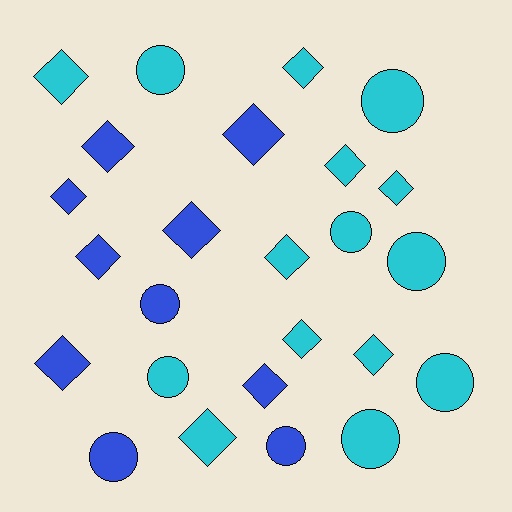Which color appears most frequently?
Cyan, with 15 objects.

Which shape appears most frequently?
Diamond, with 15 objects.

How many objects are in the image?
There are 25 objects.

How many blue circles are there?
There are 3 blue circles.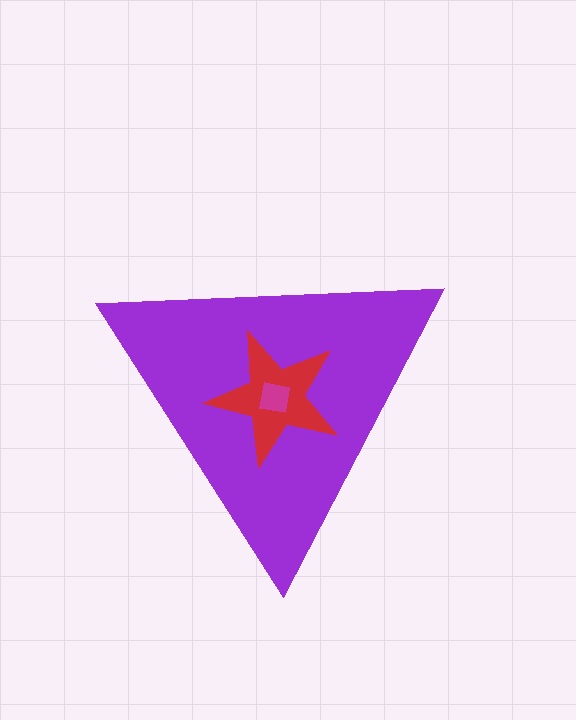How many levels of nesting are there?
3.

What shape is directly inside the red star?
The magenta square.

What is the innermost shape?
The magenta square.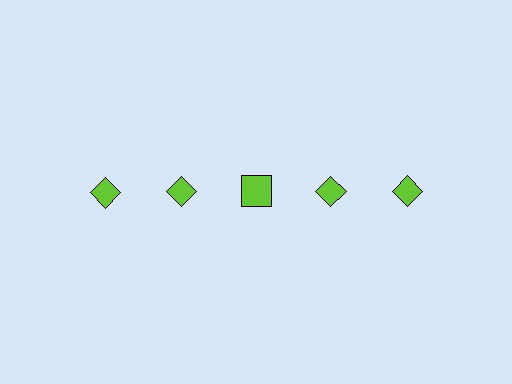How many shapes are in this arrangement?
There are 5 shapes arranged in a grid pattern.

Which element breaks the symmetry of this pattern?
The lime square in the top row, center column breaks the symmetry. All other shapes are lime diamonds.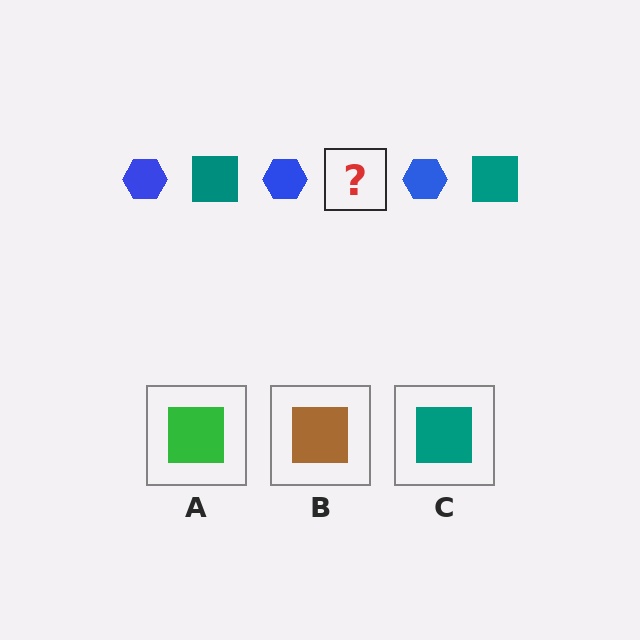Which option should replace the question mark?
Option C.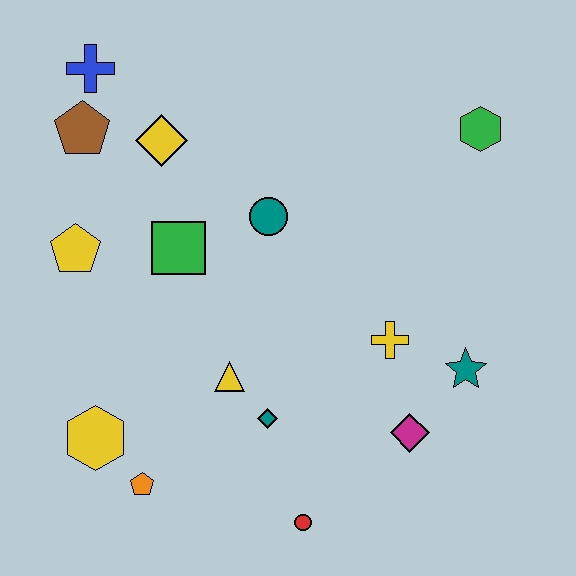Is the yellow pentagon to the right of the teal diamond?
No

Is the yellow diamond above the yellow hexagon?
Yes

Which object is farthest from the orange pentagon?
The green hexagon is farthest from the orange pentagon.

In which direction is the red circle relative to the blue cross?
The red circle is below the blue cross.